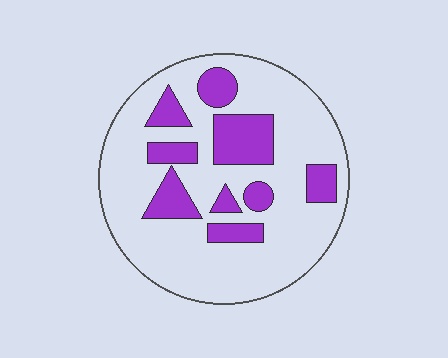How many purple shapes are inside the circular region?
9.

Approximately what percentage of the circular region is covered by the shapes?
Approximately 25%.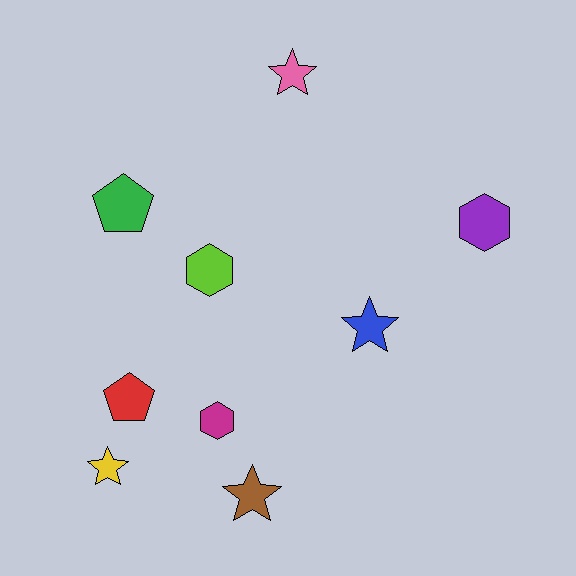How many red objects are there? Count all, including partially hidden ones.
There is 1 red object.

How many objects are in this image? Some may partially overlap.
There are 9 objects.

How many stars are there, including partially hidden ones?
There are 4 stars.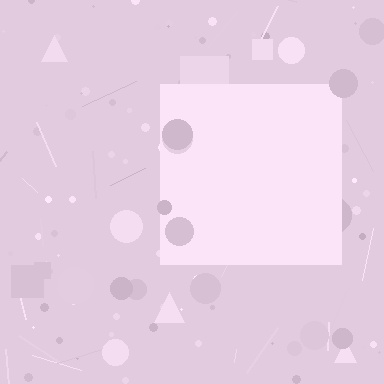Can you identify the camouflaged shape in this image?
The camouflaged shape is a square.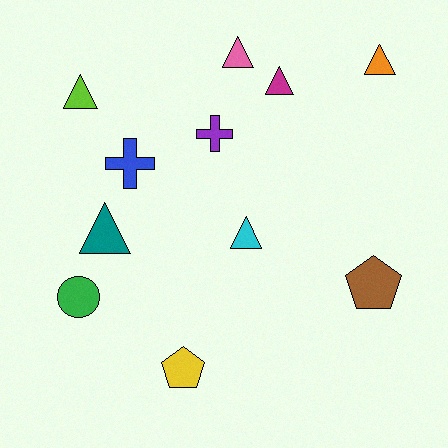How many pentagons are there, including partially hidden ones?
There are 2 pentagons.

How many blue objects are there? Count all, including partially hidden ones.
There is 1 blue object.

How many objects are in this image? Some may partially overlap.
There are 11 objects.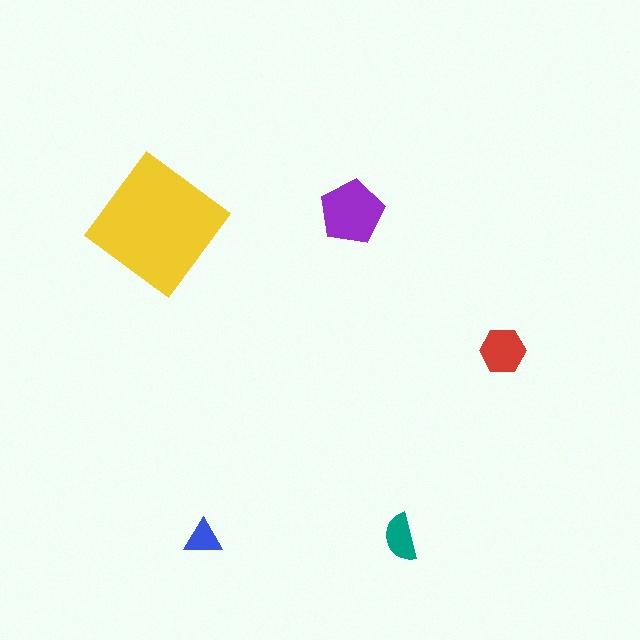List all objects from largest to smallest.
The yellow diamond, the purple pentagon, the red hexagon, the teal semicircle, the blue triangle.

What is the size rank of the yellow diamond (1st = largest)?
1st.